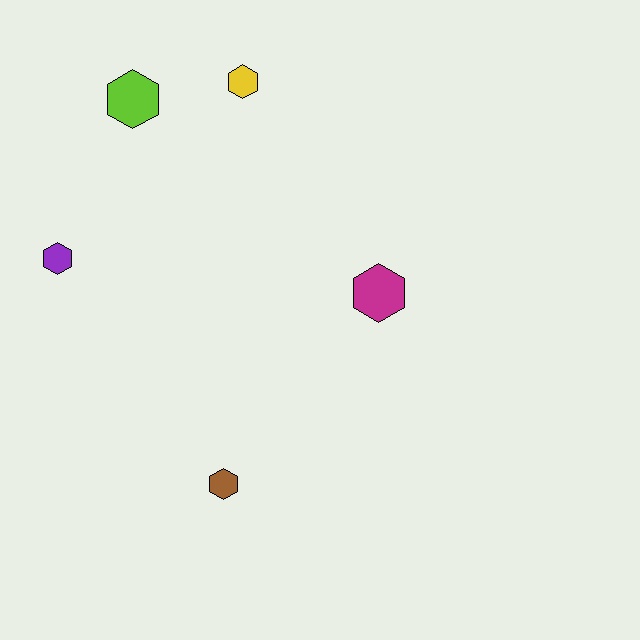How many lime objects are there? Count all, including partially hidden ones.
There is 1 lime object.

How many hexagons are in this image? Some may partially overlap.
There are 5 hexagons.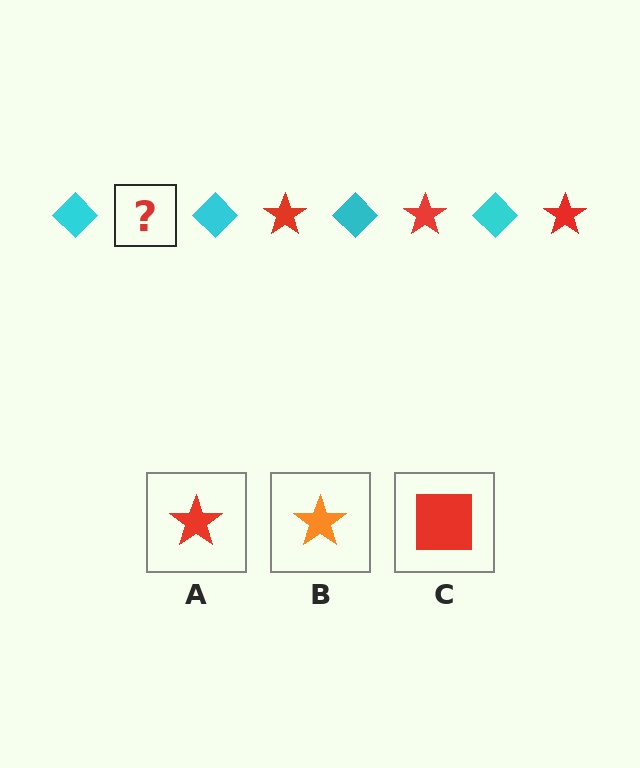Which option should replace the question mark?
Option A.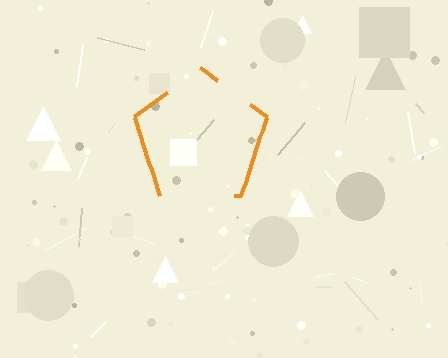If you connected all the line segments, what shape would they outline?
They would outline a pentagon.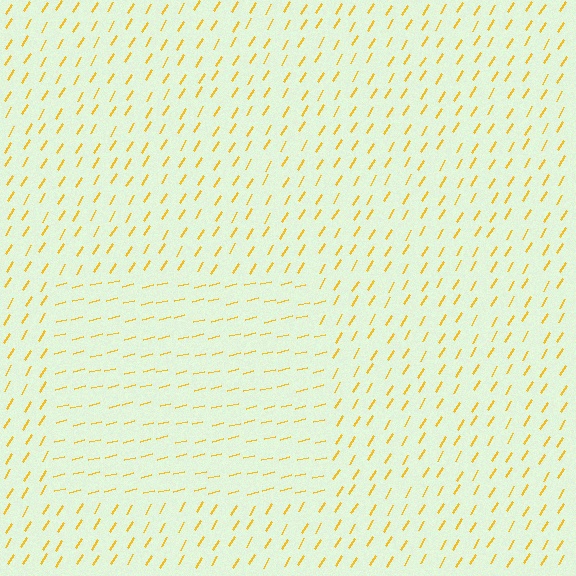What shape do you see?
I see a rectangle.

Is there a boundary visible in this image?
Yes, there is a texture boundary formed by a change in line orientation.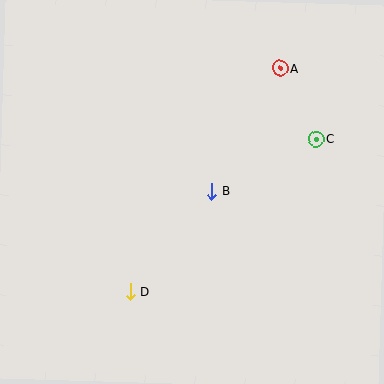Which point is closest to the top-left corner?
Point B is closest to the top-left corner.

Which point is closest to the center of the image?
Point B at (212, 191) is closest to the center.